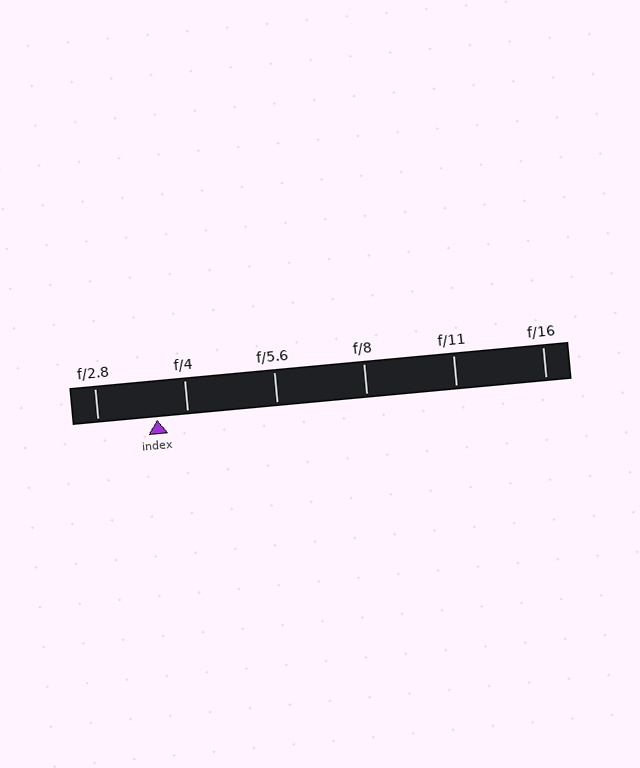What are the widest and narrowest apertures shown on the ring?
The widest aperture shown is f/2.8 and the narrowest is f/16.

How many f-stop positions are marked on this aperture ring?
There are 6 f-stop positions marked.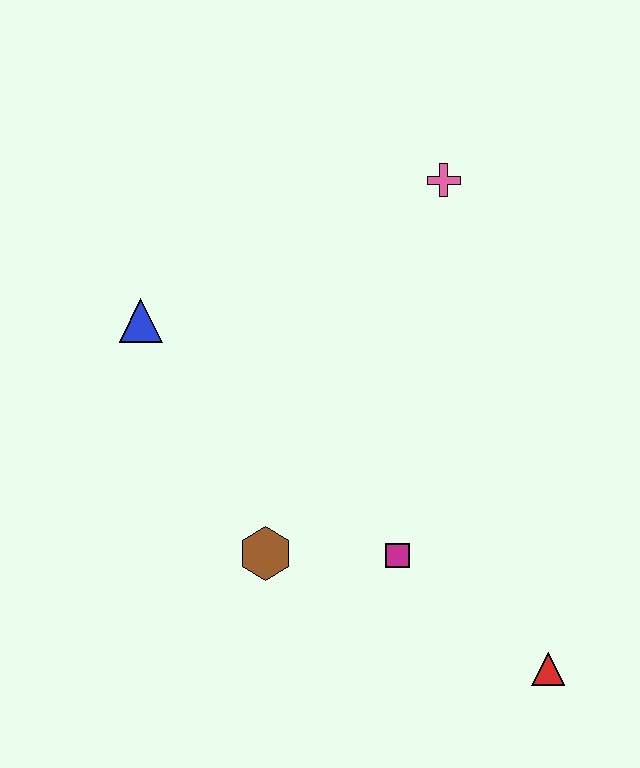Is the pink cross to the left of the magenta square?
No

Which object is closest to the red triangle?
The magenta square is closest to the red triangle.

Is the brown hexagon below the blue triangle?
Yes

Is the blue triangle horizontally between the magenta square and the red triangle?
No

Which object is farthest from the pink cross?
The red triangle is farthest from the pink cross.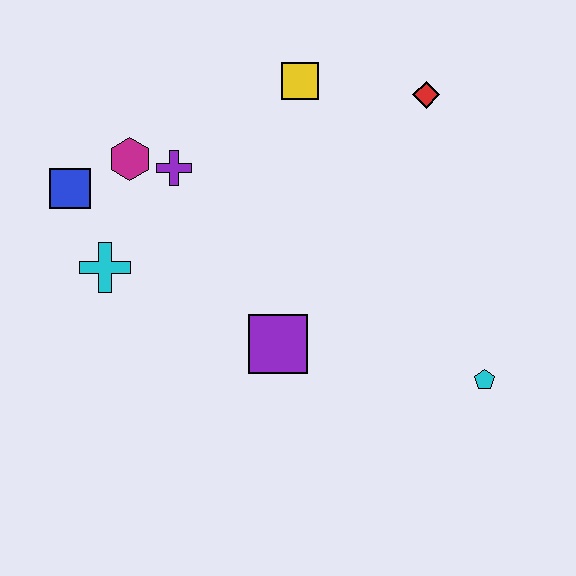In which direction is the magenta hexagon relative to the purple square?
The magenta hexagon is above the purple square.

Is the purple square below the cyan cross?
Yes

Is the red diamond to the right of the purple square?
Yes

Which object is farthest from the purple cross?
The cyan pentagon is farthest from the purple cross.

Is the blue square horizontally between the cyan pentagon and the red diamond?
No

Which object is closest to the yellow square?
The red diamond is closest to the yellow square.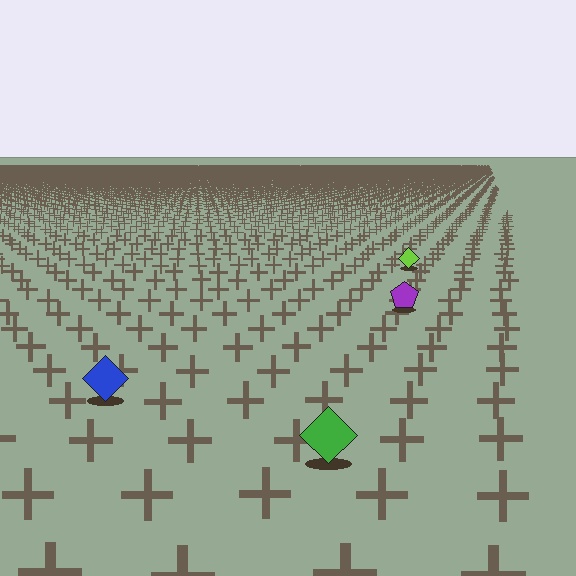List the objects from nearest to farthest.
From nearest to farthest: the green diamond, the blue diamond, the purple pentagon, the lime diamond.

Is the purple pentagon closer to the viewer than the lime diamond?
Yes. The purple pentagon is closer — you can tell from the texture gradient: the ground texture is coarser near it.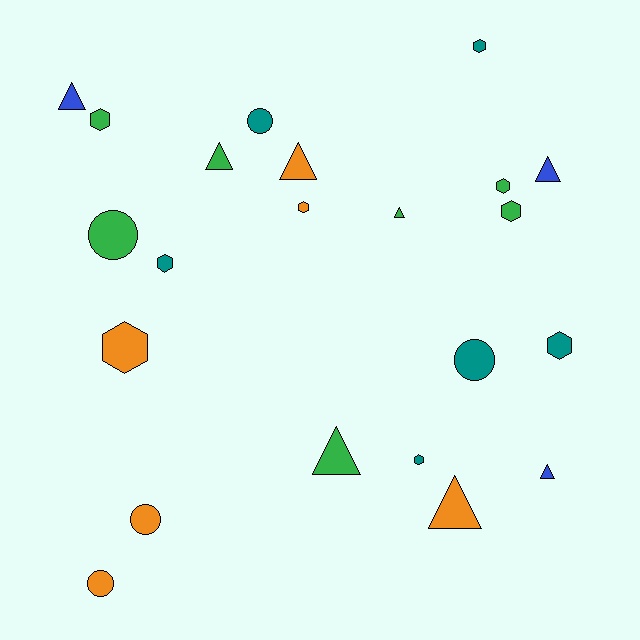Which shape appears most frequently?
Hexagon, with 9 objects.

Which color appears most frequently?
Green, with 7 objects.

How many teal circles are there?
There are 2 teal circles.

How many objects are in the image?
There are 22 objects.